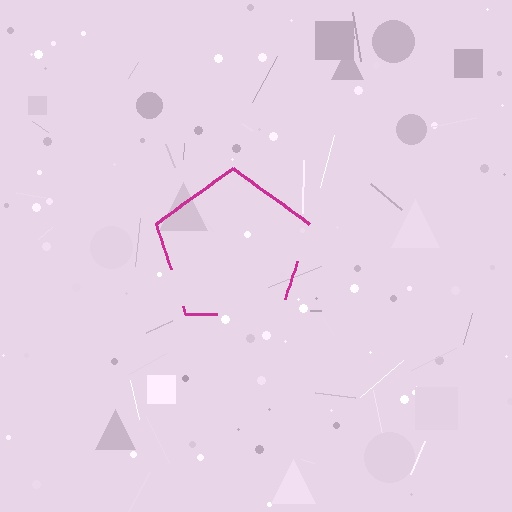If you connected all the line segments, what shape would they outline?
They would outline a pentagon.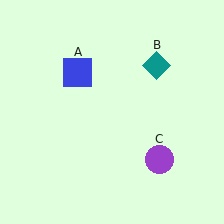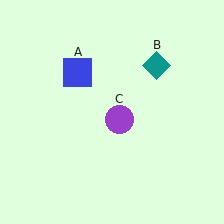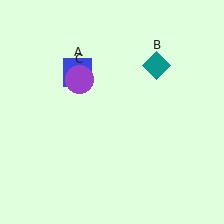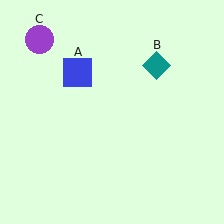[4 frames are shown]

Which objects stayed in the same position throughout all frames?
Blue square (object A) and teal diamond (object B) remained stationary.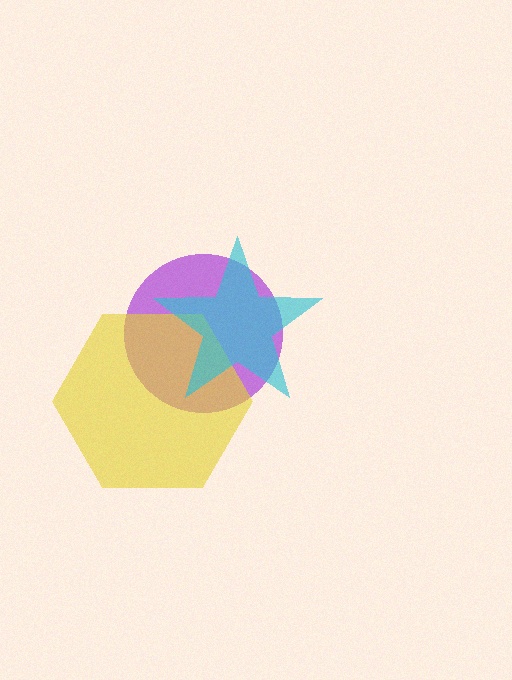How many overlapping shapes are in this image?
There are 3 overlapping shapes in the image.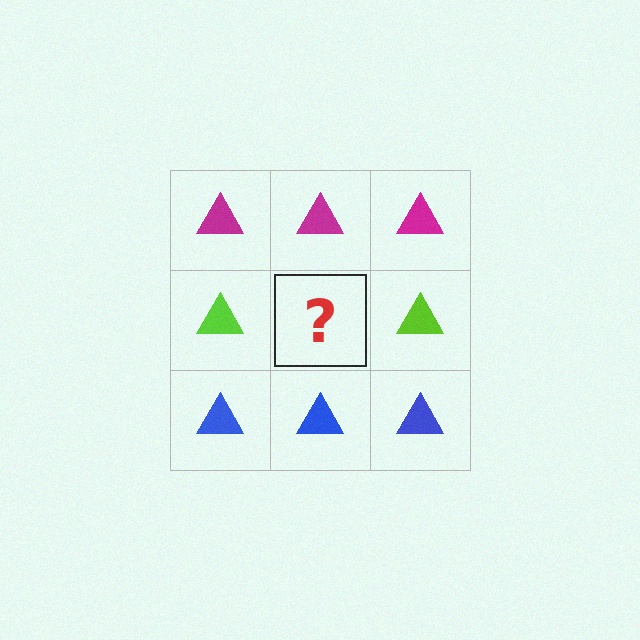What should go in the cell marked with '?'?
The missing cell should contain a lime triangle.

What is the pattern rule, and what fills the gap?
The rule is that each row has a consistent color. The gap should be filled with a lime triangle.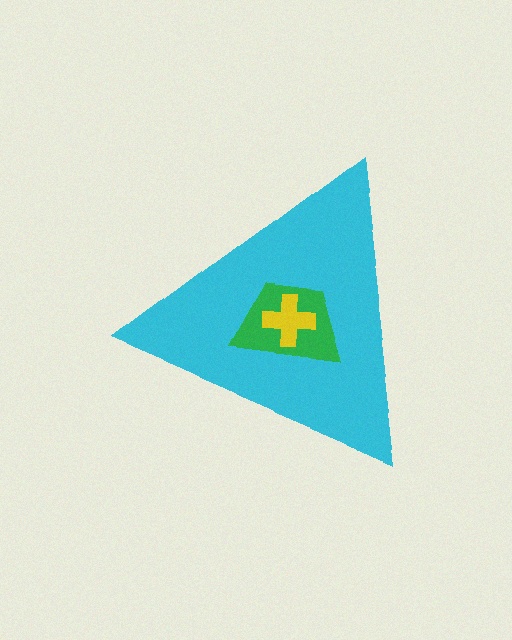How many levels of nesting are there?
3.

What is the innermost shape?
The yellow cross.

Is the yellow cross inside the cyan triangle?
Yes.